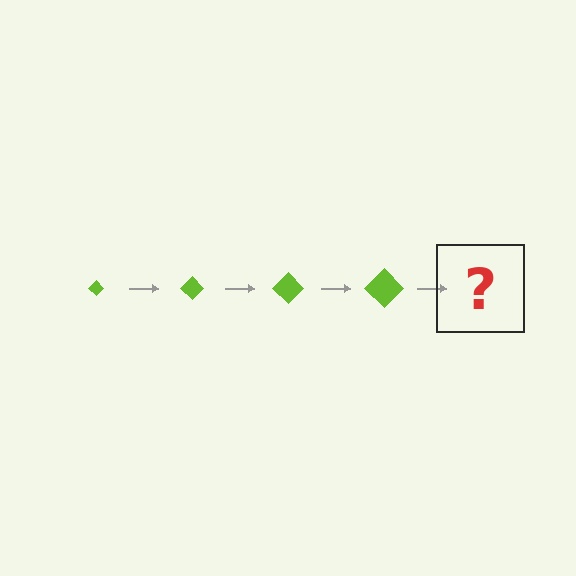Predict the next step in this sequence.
The next step is a lime diamond, larger than the previous one.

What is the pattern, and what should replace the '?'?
The pattern is that the diamond gets progressively larger each step. The '?' should be a lime diamond, larger than the previous one.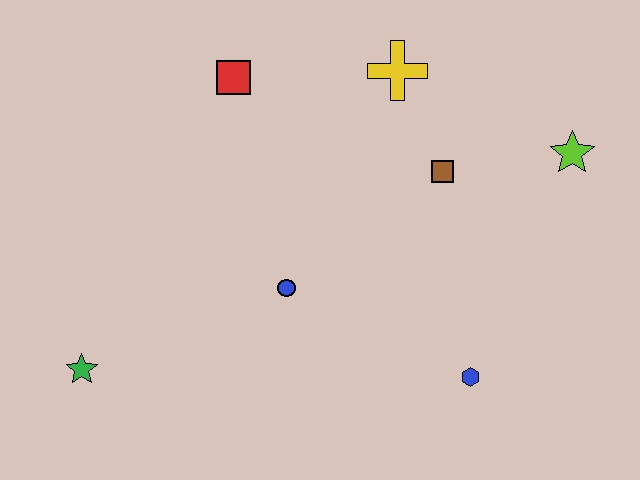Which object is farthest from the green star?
The lime star is farthest from the green star.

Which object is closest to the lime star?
The brown square is closest to the lime star.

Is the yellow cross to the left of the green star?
No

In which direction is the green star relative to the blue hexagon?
The green star is to the left of the blue hexagon.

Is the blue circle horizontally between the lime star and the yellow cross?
No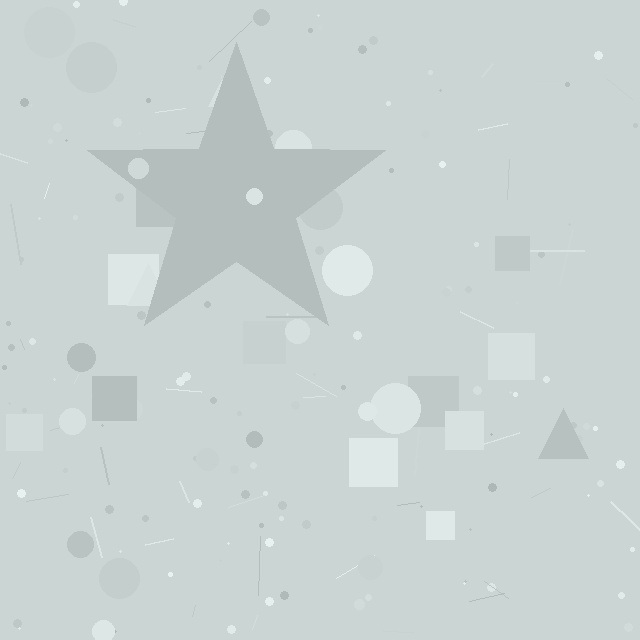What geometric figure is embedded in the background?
A star is embedded in the background.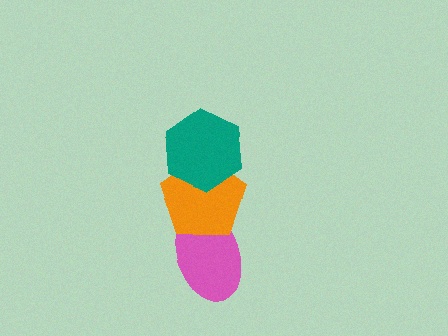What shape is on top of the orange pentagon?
The teal hexagon is on top of the orange pentagon.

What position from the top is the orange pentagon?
The orange pentagon is 2nd from the top.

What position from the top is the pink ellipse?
The pink ellipse is 3rd from the top.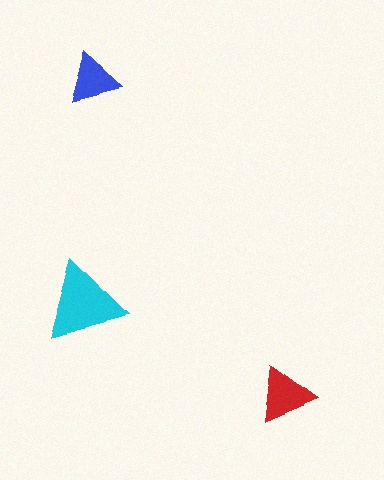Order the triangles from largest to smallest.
the cyan one, the red one, the blue one.